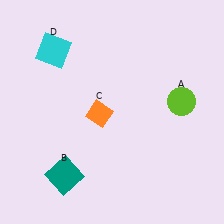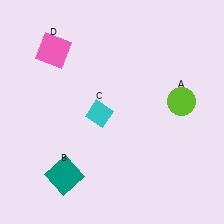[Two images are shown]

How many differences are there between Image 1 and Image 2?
There are 2 differences between the two images.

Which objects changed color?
C changed from orange to cyan. D changed from cyan to pink.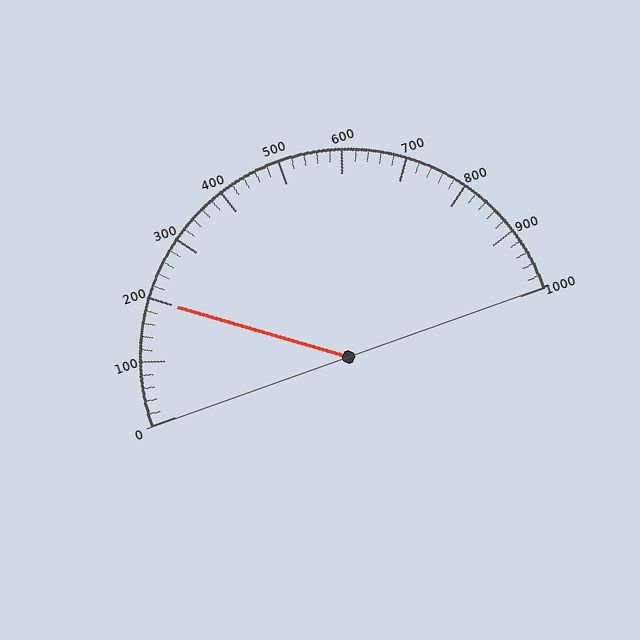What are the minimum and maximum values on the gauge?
The gauge ranges from 0 to 1000.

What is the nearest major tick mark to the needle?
The nearest major tick mark is 200.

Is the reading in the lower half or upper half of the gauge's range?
The reading is in the lower half of the range (0 to 1000).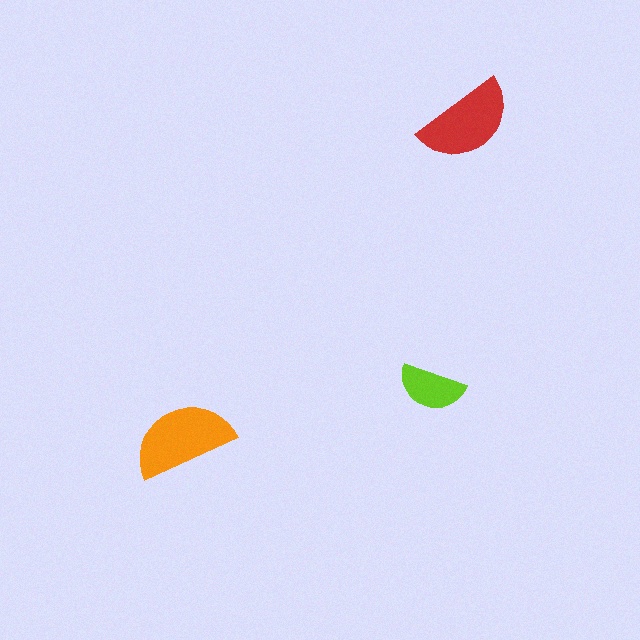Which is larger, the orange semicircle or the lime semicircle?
The orange one.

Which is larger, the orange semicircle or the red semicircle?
The orange one.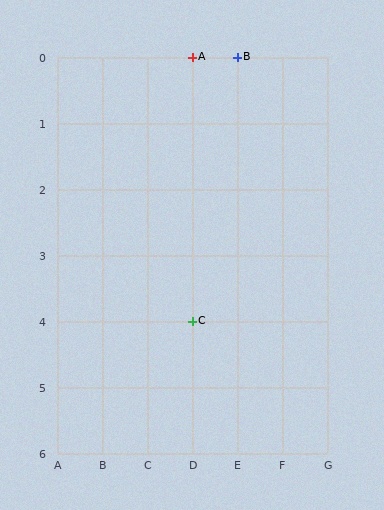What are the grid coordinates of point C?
Point C is at grid coordinates (D, 4).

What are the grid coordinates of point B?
Point B is at grid coordinates (E, 0).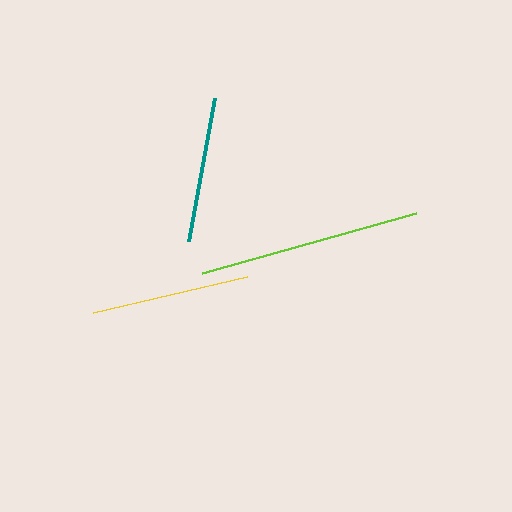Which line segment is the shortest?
The teal line is the shortest at approximately 145 pixels.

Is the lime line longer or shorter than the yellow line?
The lime line is longer than the yellow line.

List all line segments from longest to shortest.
From longest to shortest: lime, yellow, teal.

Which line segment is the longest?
The lime line is the longest at approximately 222 pixels.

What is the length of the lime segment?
The lime segment is approximately 222 pixels long.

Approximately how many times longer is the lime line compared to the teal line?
The lime line is approximately 1.5 times the length of the teal line.